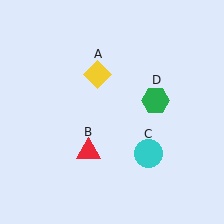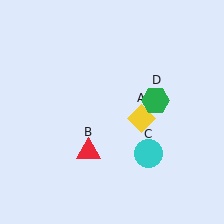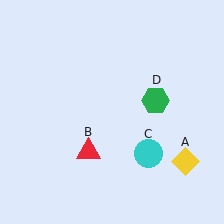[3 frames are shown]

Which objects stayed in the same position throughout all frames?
Red triangle (object B) and cyan circle (object C) and green hexagon (object D) remained stationary.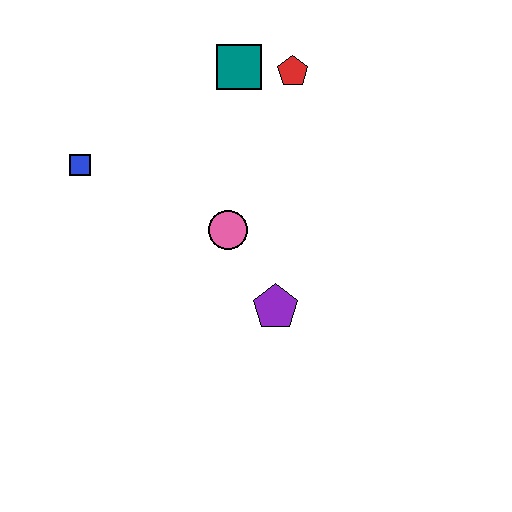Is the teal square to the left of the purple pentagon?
Yes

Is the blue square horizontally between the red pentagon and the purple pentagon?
No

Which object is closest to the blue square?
The pink circle is closest to the blue square.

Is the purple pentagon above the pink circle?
No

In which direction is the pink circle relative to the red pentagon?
The pink circle is below the red pentagon.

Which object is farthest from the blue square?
The purple pentagon is farthest from the blue square.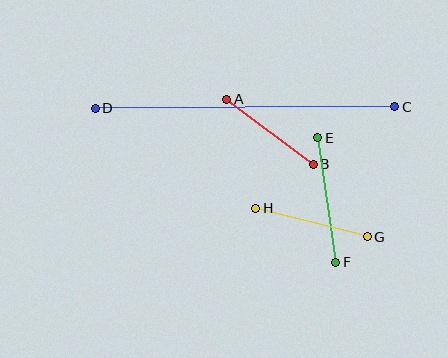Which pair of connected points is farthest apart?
Points C and D are farthest apart.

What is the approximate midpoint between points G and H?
The midpoint is at approximately (311, 223) pixels.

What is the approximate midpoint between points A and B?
The midpoint is at approximately (270, 132) pixels.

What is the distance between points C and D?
The distance is approximately 300 pixels.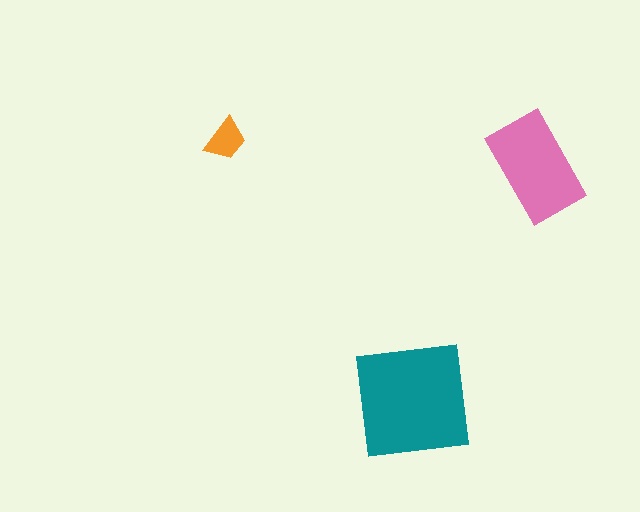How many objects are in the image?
There are 3 objects in the image.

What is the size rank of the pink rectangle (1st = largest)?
2nd.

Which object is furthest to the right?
The pink rectangle is rightmost.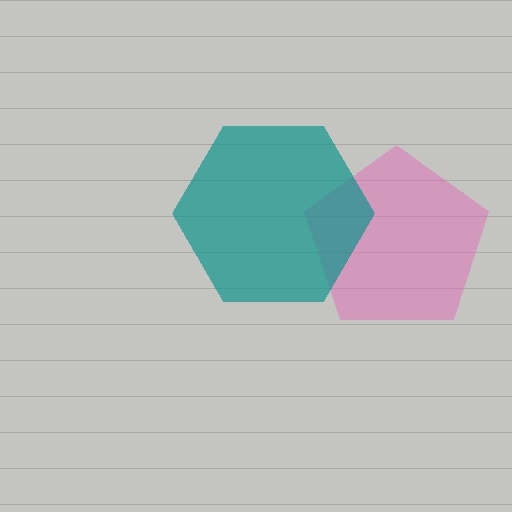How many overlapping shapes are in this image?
There are 2 overlapping shapes in the image.